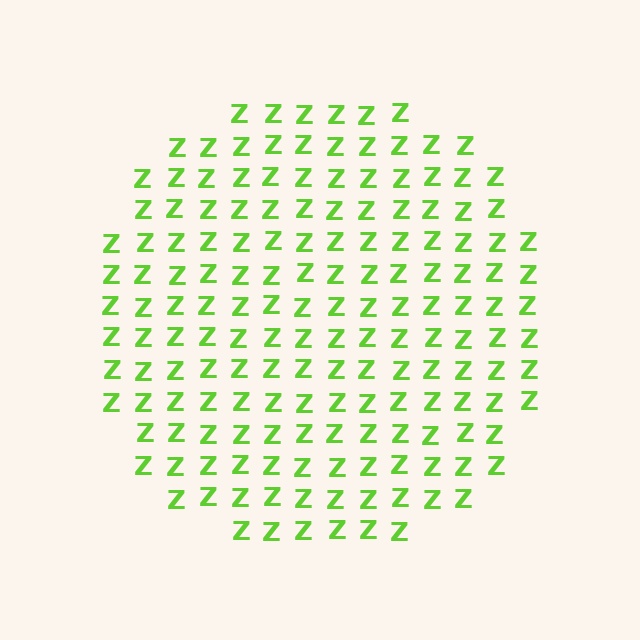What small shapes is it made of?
It is made of small letter Z's.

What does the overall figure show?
The overall figure shows a circle.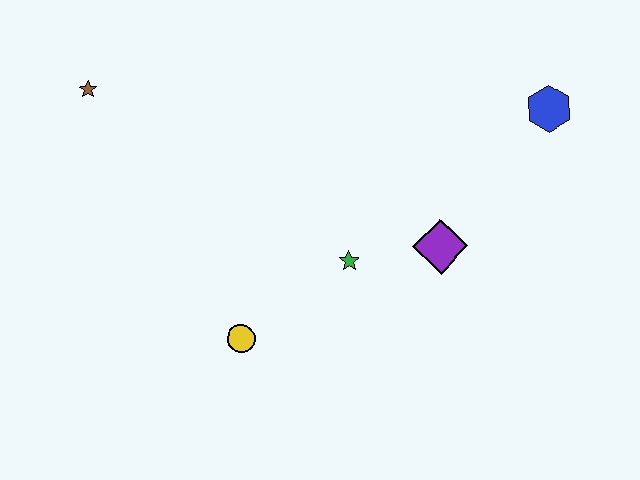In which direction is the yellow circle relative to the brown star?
The yellow circle is below the brown star.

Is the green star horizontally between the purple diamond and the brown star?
Yes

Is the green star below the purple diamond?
Yes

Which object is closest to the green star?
The purple diamond is closest to the green star.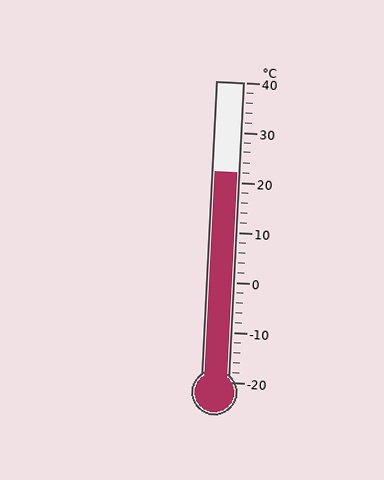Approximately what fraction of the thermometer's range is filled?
The thermometer is filled to approximately 70% of its range.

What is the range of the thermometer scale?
The thermometer scale ranges from -20°C to 40°C.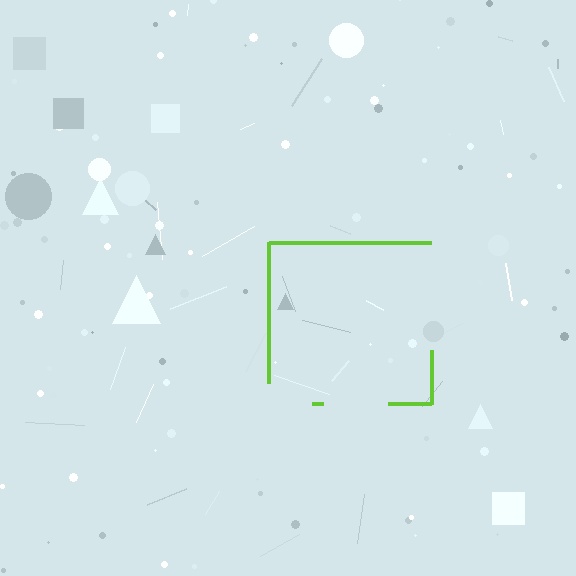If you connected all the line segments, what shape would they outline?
They would outline a square.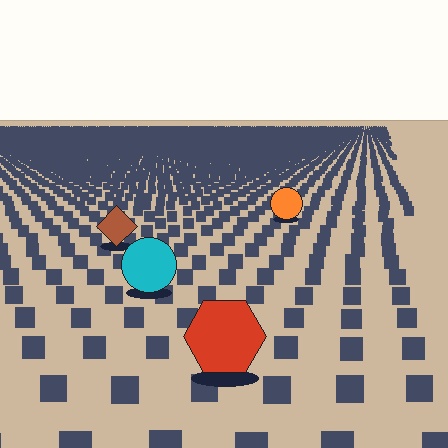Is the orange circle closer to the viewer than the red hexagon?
No. The red hexagon is closer — you can tell from the texture gradient: the ground texture is coarser near it.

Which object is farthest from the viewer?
The orange circle is farthest from the viewer. It appears smaller and the ground texture around it is denser.